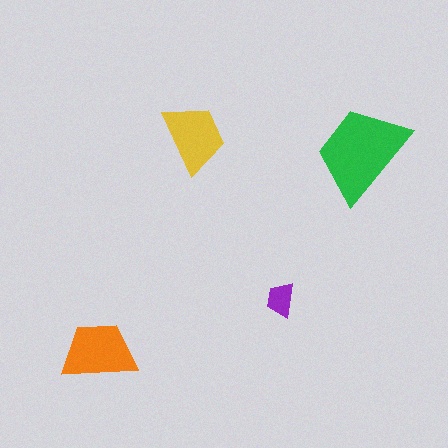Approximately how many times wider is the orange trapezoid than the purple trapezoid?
About 2 times wider.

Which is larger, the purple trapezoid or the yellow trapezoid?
The yellow one.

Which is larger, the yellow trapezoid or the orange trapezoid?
The orange one.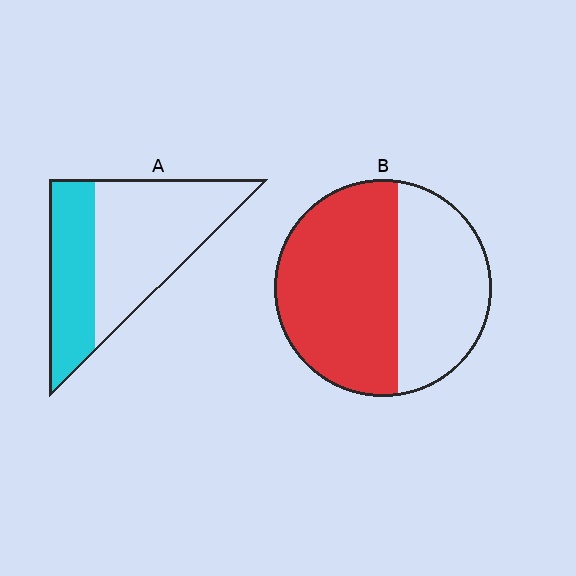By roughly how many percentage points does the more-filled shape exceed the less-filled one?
By roughly 20 percentage points (B over A).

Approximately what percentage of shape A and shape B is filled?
A is approximately 40% and B is approximately 60%.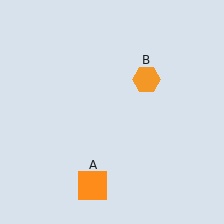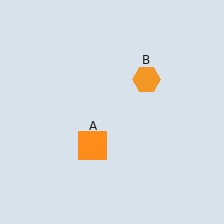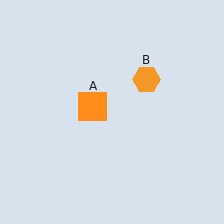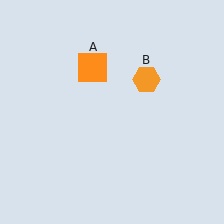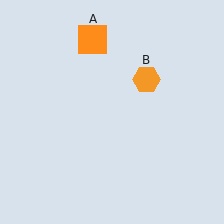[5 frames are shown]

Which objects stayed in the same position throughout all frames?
Orange hexagon (object B) remained stationary.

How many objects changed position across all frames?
1 object changed position: orange square (object A).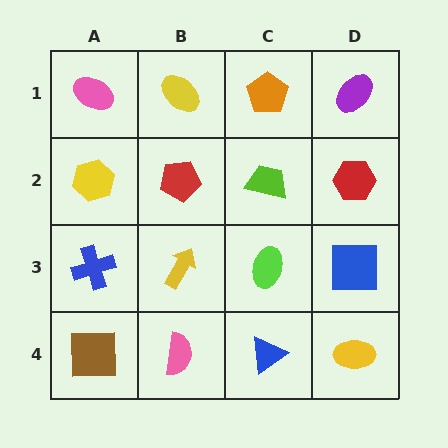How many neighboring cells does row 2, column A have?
3.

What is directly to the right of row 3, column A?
A yellow arrow.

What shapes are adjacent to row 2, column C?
An orange pentagon (row 1, column C), a lime ellipse (row 3, column C), a red pentagon (row 2, column B), a red hexagon (row 2, column D).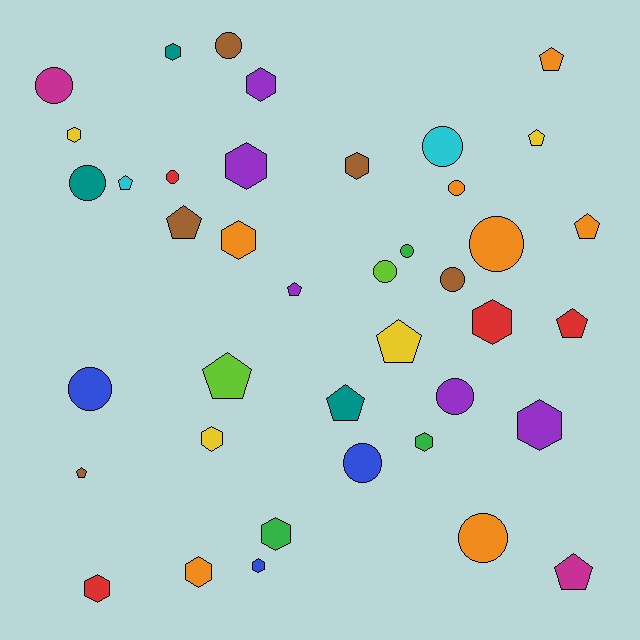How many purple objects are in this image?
There are 5 purple objects.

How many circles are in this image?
There are 14 circles.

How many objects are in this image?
There are 40 objects.